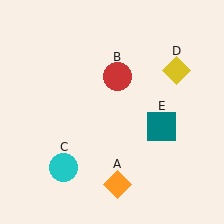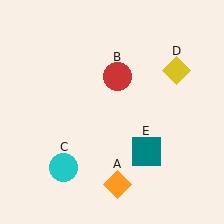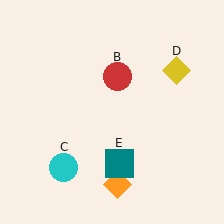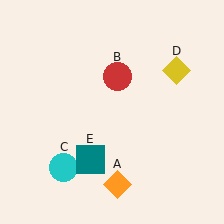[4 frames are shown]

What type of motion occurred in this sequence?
The teal square (object E) rotated clockwise around the center of the scene.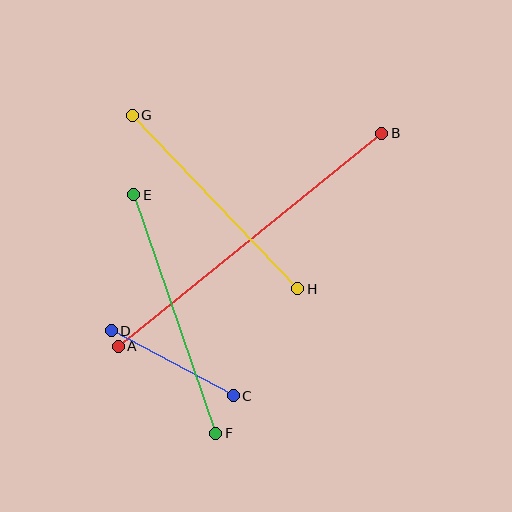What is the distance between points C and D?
The distance is approximately 138 pixels.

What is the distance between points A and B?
The distance is approximately 339 pixels.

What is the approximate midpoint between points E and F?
The midpoint is at approximately (175, 314) pixels.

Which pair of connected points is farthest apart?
Points A and B are farthest apart.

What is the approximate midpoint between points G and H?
The midpoint is at approximately (215, 202) pixels.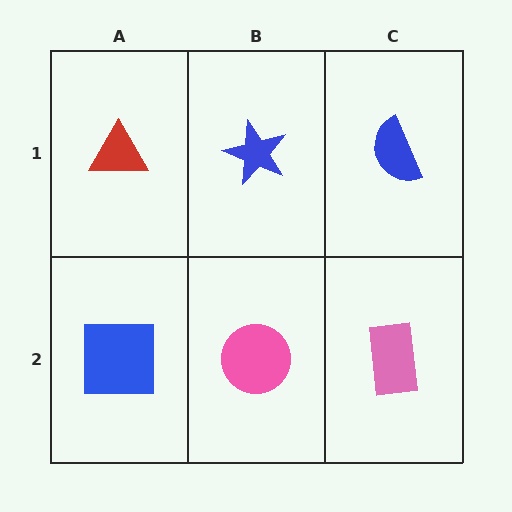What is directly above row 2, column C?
A blue semicircle.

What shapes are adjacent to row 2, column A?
A red triangle (row 1, column A), a pink circle (row 2, column B).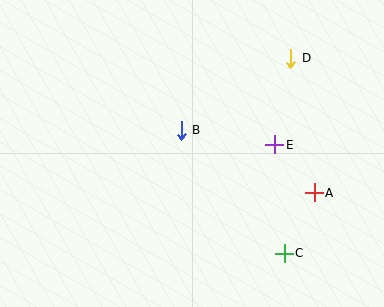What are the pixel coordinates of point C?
Point C is at (284, 253).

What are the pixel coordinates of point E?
Point E is at (275, 145).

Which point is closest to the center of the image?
Point B at (181, 130) is closest to the center.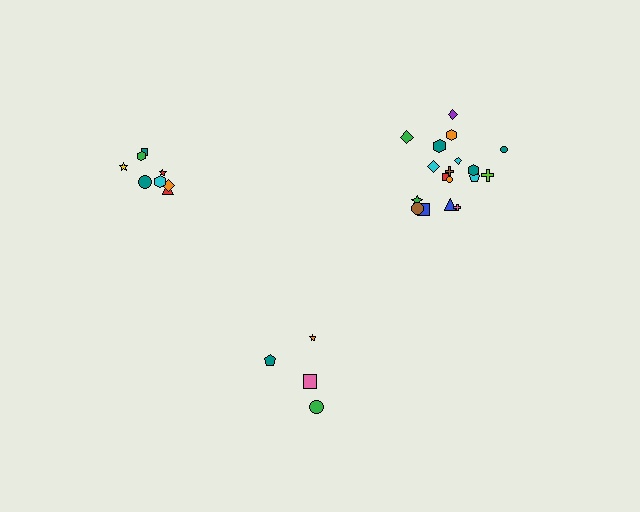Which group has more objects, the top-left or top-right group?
The top-right group.